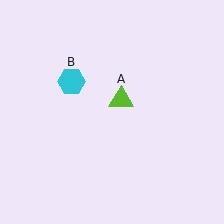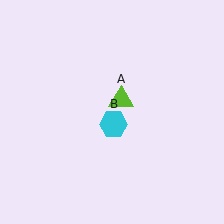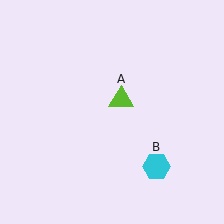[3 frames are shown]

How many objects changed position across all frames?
1 object changed position: cyan hexagon (object B).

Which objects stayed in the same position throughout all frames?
Lime triangle (object A) remained stationary.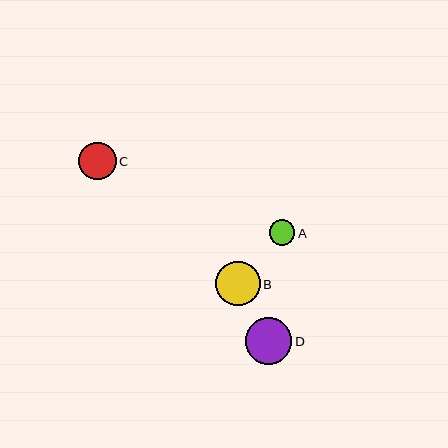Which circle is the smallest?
Circle A is the smallest with a size of approximately 26 pixels.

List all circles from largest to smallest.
From largest to smallest: D, B, C, A.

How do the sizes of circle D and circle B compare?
Circle D and circle B are approximately the same size.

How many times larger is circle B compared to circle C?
Circle B is approximately 1.2 times the size of circle C.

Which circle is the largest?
Circle D is the largest with a size of approximately 47 pixels.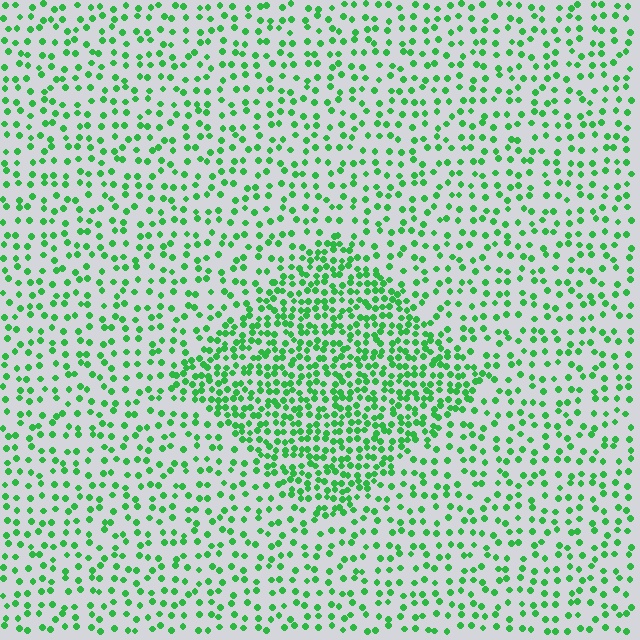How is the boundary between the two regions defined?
The boundary is defined by a change in element density (approximately 2.1x ratio). All elements are the same color, size, and shape.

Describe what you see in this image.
The image contains small green elements arranged at two different densities. A diamond-shaped region is visible where the elements are more densely packed than the surrounding area.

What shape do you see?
I see a diamond.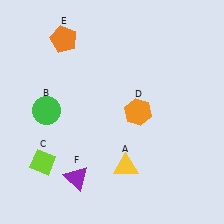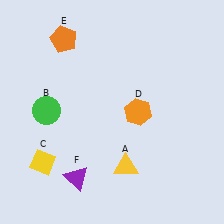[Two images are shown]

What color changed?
The diamond (C) changed from lime in Image 1 to yellow in Image 2.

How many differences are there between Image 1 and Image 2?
There is 1 difference between the two images.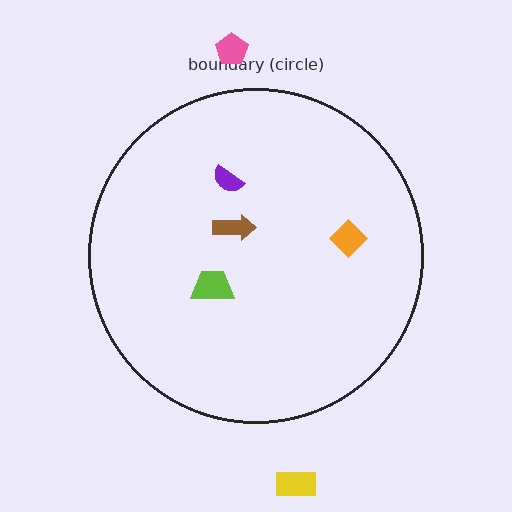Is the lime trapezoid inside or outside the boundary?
Inside.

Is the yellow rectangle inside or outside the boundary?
Outside.